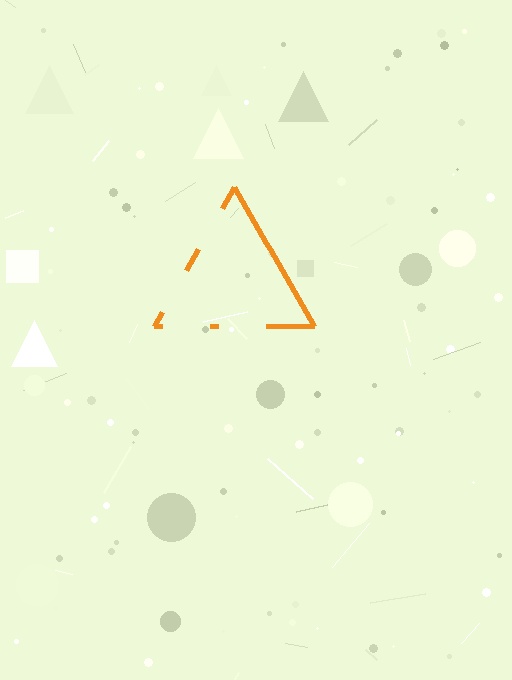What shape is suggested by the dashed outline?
The dashed outline suggests a triangle.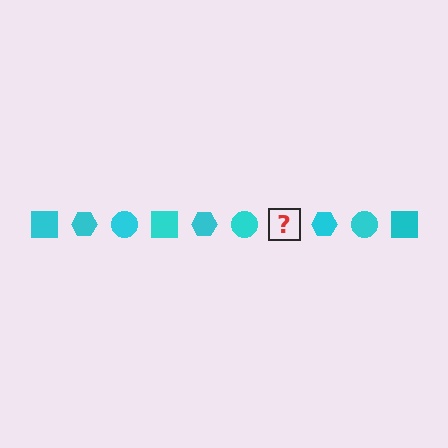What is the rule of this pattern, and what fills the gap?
The rule is that the pattern cycles through square, hexagon, circle shapes in cyan. The gap should be filled with a cyan square.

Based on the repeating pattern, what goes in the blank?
The blank should be a cyan square.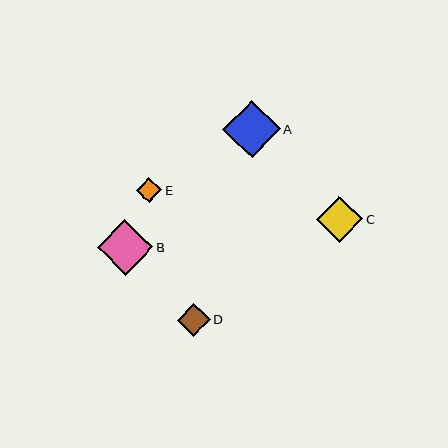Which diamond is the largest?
Diamond A is the largest with a size of approximately 57 pixels.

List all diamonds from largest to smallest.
From largest to smallest: A, B, C, D, E.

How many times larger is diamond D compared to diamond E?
Diamond D is approximately 1.3 times the size of diamond E.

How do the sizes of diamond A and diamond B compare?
Diamond A and diamond B are approximately the same size.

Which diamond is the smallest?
Diamond E is the smallest with a size of approximately 25 pixels.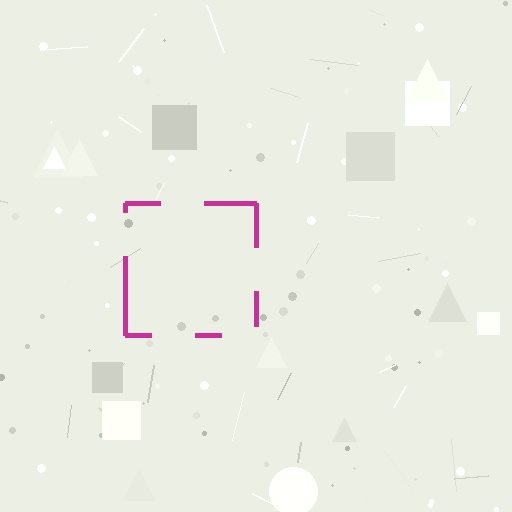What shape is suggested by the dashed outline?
The dashed outline suggests a square.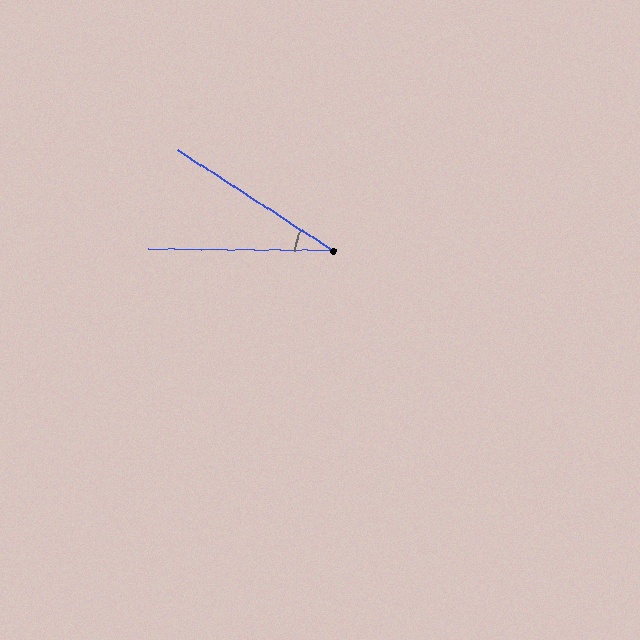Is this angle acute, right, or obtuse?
It is acute.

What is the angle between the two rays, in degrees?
Approximately 32 degrees.